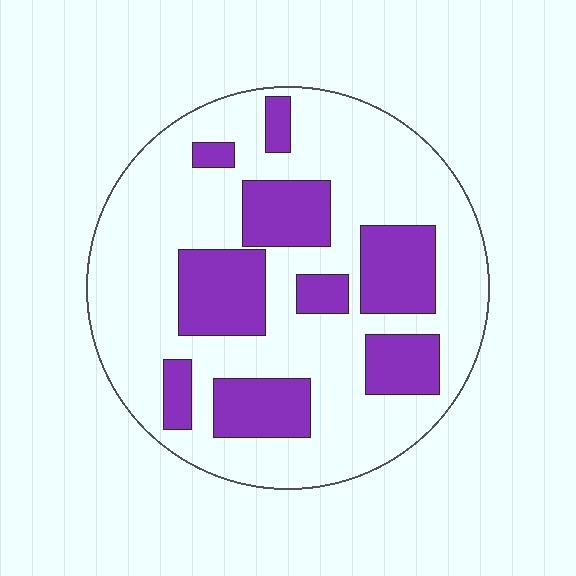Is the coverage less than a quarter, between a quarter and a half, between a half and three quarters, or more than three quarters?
Between a quarter and a half.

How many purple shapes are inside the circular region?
9.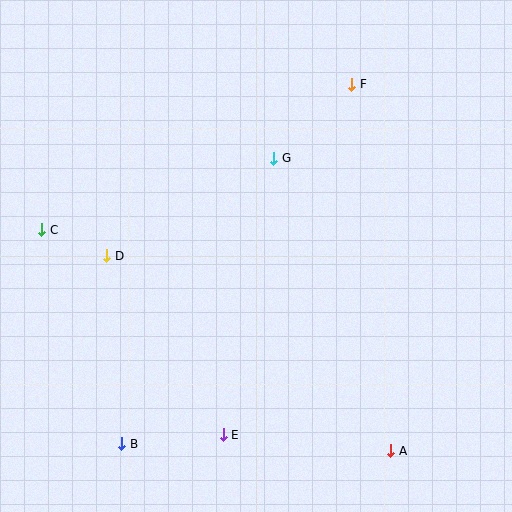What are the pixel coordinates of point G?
Point G is at (274, 158).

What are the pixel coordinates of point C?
Point C is at (42, 230).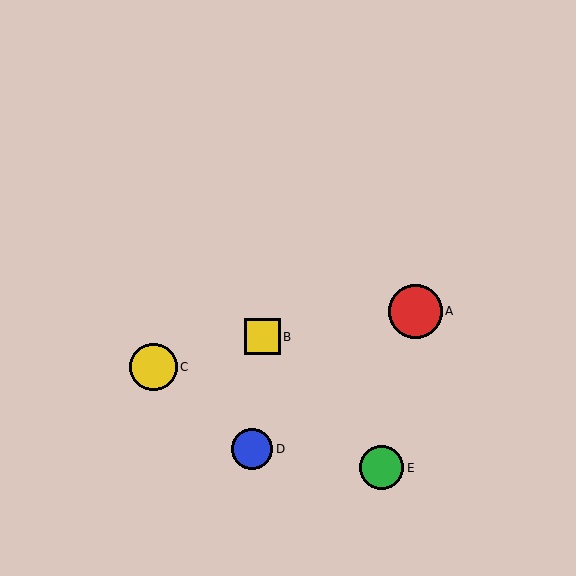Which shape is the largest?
The red circle (labeled A) is the largest.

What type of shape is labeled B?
Shape B is a yellow square.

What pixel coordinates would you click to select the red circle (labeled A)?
Click at (415, 311) to select the red circle A.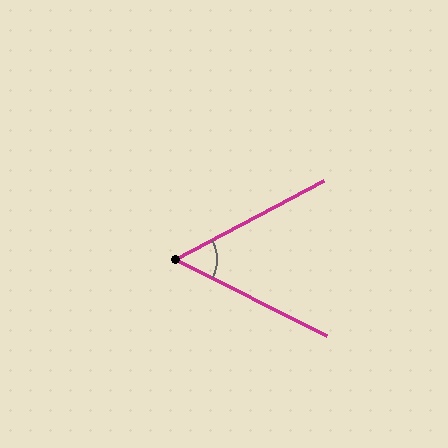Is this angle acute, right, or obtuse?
It is acute.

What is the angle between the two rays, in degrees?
Approximately 55 degrees.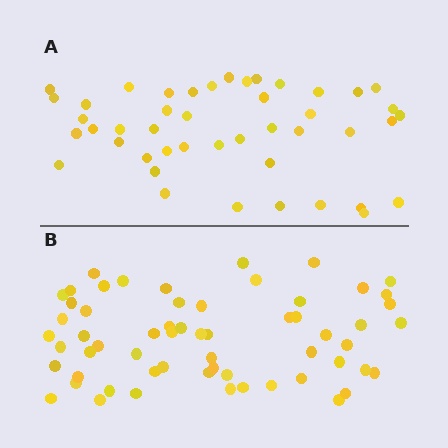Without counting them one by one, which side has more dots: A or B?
Region B (the bottom region) has more dots.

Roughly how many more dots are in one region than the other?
Region B has approximately 15 more dots than region A.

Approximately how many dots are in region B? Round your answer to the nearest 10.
About 60 dots.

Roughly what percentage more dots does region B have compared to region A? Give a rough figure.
About 35% more.